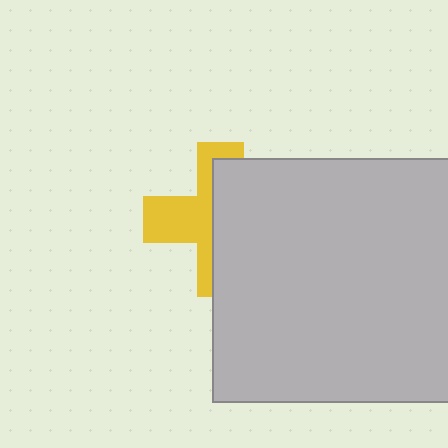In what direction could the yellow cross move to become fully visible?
The yellow cross could move left. That would shift it out from behind the light gray square entirely.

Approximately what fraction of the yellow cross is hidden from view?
Roughly 57% of the yellow cross is hidden behind the light gray square.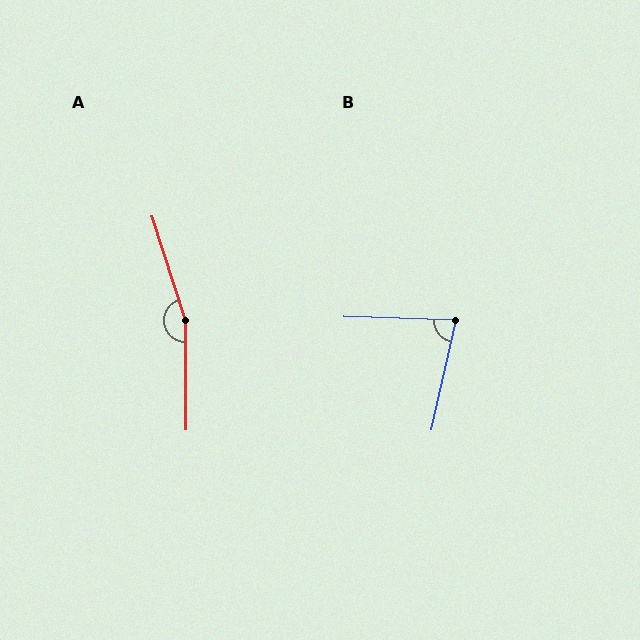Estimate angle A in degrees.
Approximately 162 degrees.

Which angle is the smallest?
B, at approximately 79 degrees.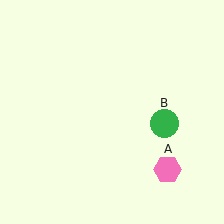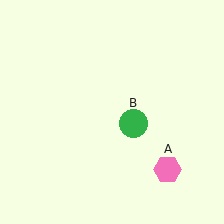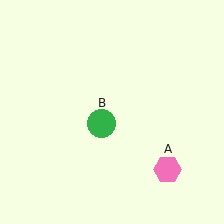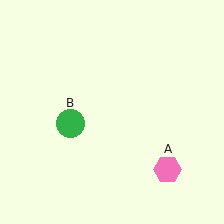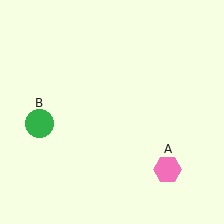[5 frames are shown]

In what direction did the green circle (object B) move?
The green circle (object B) moved left.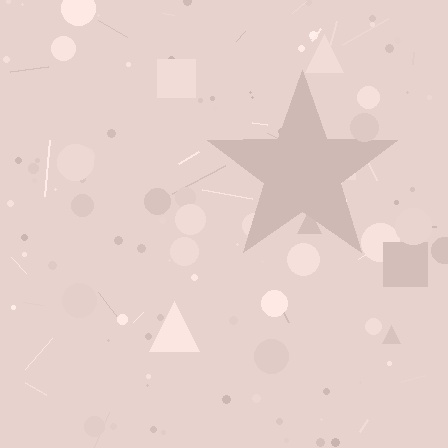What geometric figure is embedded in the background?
A star is embedded in the background.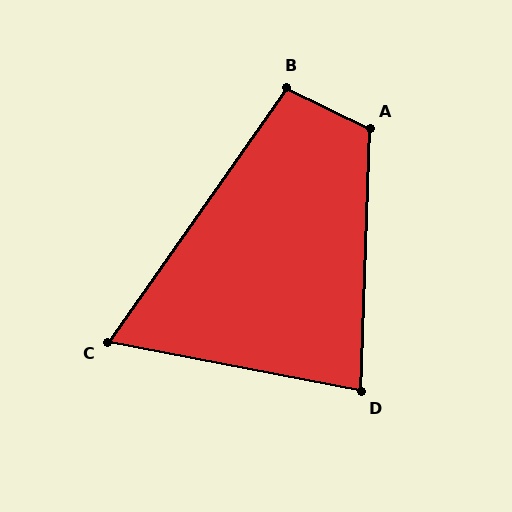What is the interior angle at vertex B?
Approximately 99 degrees (obtuse).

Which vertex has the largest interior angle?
A, at approximately 114 degrees.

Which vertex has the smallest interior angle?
C, at approximately 66 degrees.